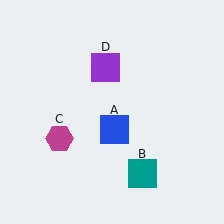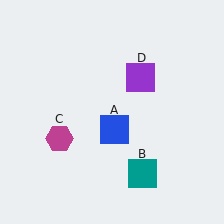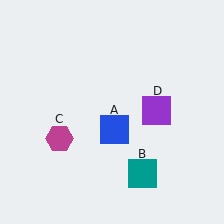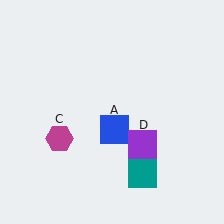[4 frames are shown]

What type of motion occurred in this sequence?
The purple square (object D) rotated clockwise around the center of the scene.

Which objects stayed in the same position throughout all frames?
Blue square (object A) and teal square (object B) and magenta hexagon (object C) remained stationary.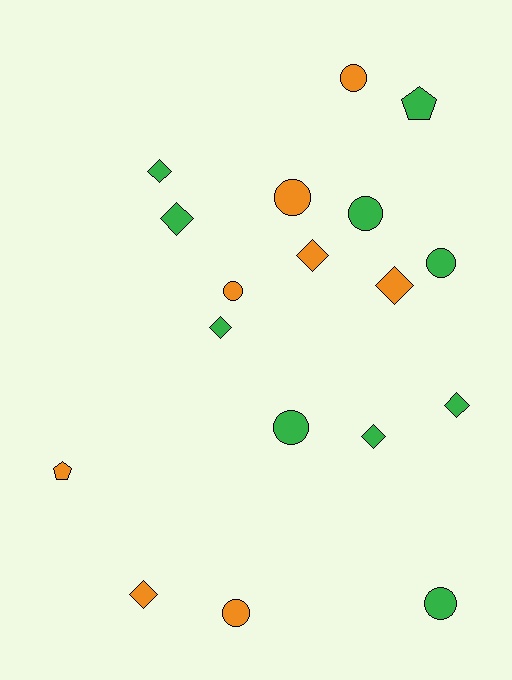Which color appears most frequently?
Green, with 10 objects.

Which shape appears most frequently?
Diamond, with 8 objects.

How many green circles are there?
There are 4 green circles.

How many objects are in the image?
There are 18 objects.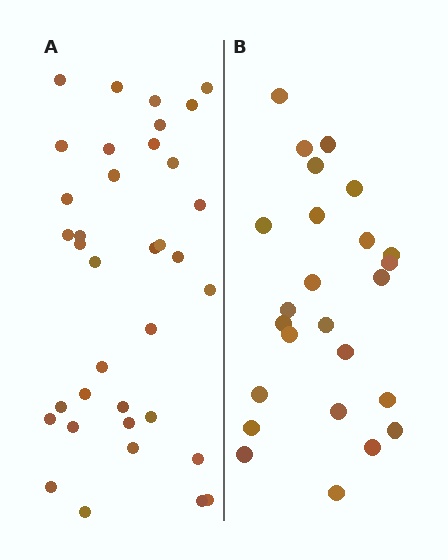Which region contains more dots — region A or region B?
Region A (the left region) has more dots.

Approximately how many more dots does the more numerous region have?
Region A has roughly 12 or so more dots than region B.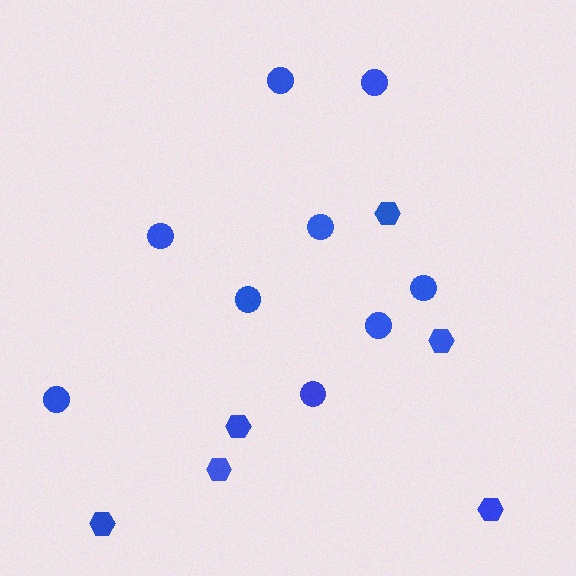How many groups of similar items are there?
There are 2 groups: one group of hexagons (6) and one group of circles (9).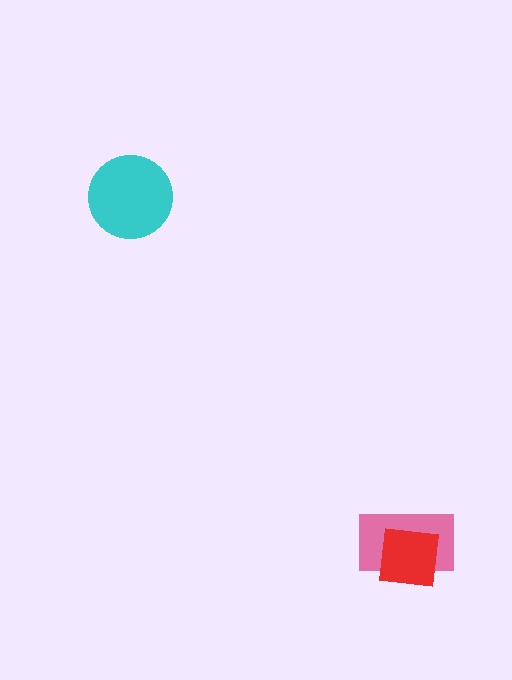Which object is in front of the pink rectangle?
The red square is in front of the pink rectangle.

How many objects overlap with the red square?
1 object overlaps with the red square.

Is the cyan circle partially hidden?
No, no other shape covers it.